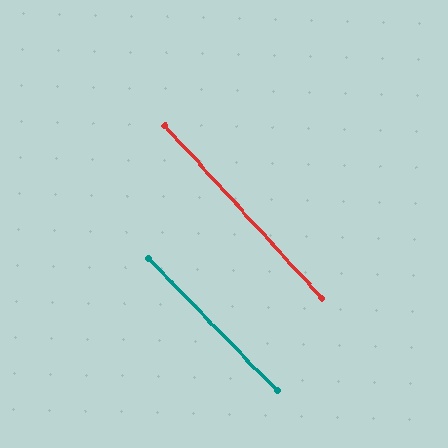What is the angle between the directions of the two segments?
Approximately 2 degrees.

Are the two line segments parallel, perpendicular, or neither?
Parallel — their directions differ by only 1.8°.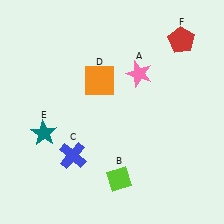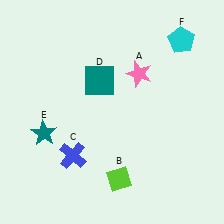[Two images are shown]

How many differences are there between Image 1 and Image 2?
There are 2 differences between the two images.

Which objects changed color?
D changed from orange to teal. F changed from red to cyan.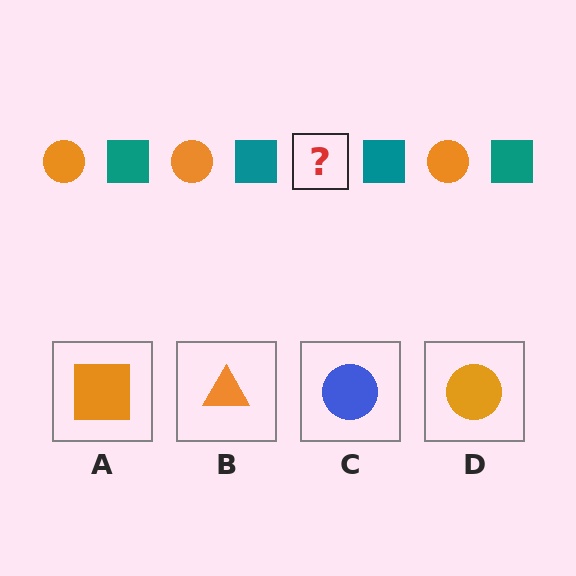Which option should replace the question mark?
Option D.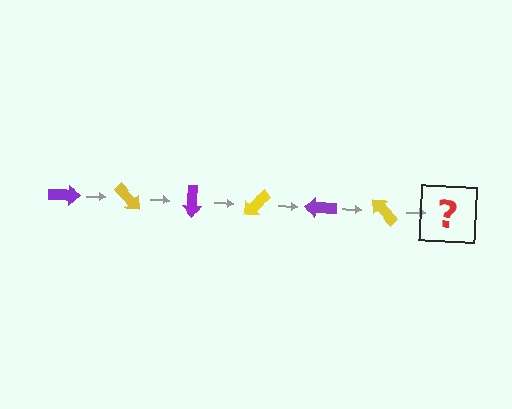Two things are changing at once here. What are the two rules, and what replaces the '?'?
The two rules are that it rotates 45 degrees each step and the color cycles through purple and yellow. The '?' should be a purple arrow, rotated 270 degrees from the start.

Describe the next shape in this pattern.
It should be a purple arrow, rotated 270 degrees from the start.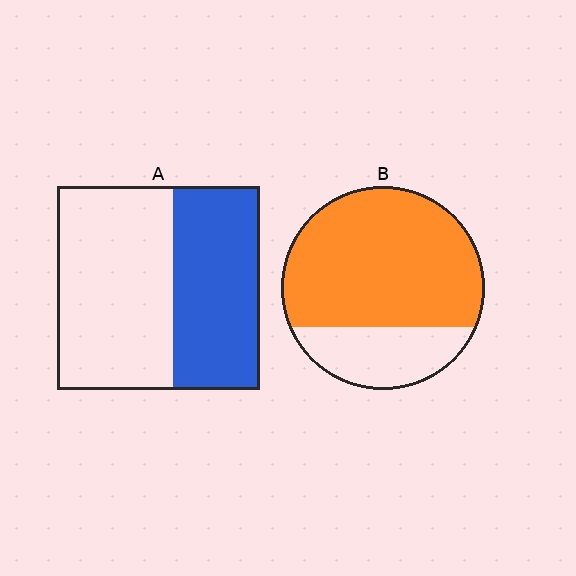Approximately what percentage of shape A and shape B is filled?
A is approximately 45% and B is approximately 75%.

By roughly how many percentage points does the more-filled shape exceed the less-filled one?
By roughly 30 percentage points (B over A).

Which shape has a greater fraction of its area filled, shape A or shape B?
Shape B.